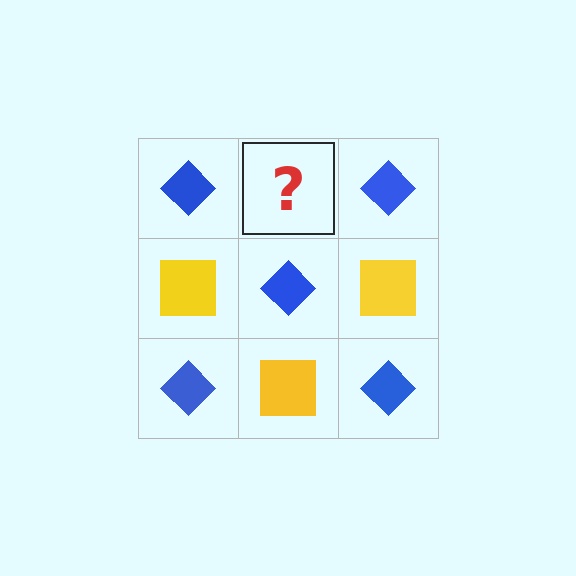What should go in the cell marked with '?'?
The missing cell should contain a yellow square.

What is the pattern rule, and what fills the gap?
The rule is that it alternates blue diamond and yellow square in a checkerboard pattern. The gap should be filled with a yellow square.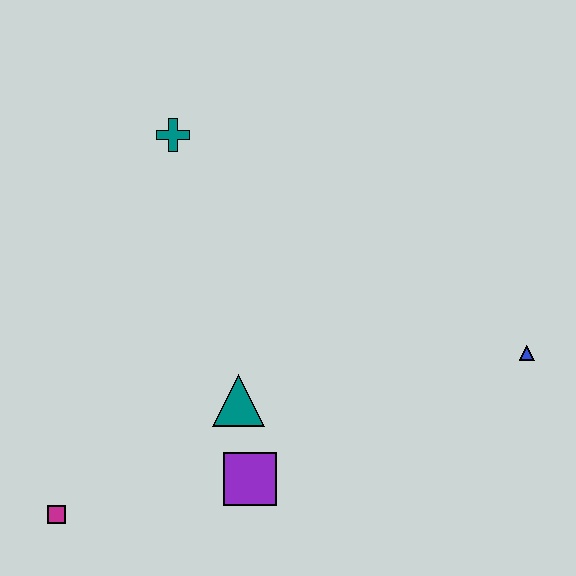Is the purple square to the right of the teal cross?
Yes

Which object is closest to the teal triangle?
The purple square is closest to the teal triangle.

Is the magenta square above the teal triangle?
No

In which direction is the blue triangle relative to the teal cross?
The blue triangle is to the right of the teal cross.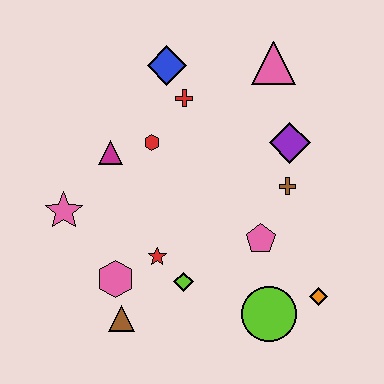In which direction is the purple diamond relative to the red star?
The purple diamond is to the right of the red star.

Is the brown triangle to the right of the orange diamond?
No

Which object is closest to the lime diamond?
The red star is closest to the lime diamond.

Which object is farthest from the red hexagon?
The orange diamond is farthest from the red hexagon.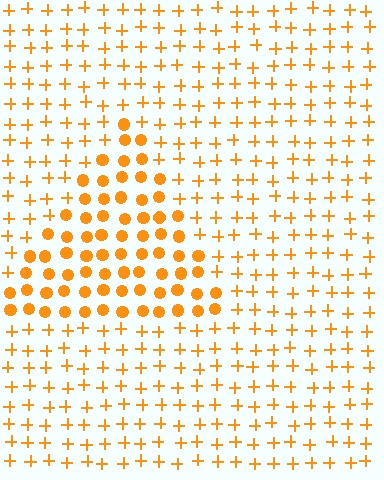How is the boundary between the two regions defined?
The boundary is defined by a change in element shape: circles inside vs. plus signs outside. All elements share the same color and spacing.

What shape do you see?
I see a triangle.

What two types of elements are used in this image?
The image uses circles inside the triangle region and plus signs outside it.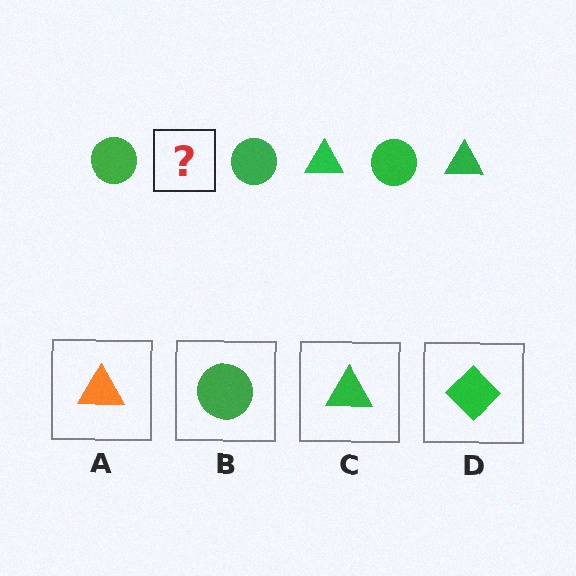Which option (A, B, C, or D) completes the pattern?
C.